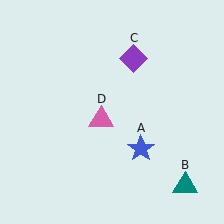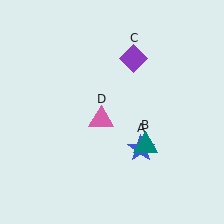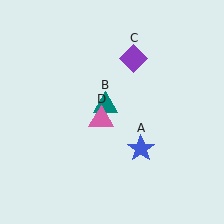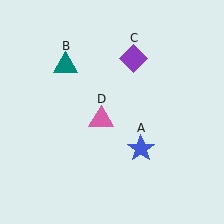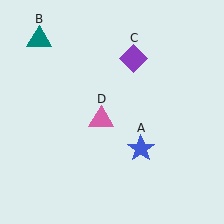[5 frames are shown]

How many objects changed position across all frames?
1 object changed position: teal triangle (object B).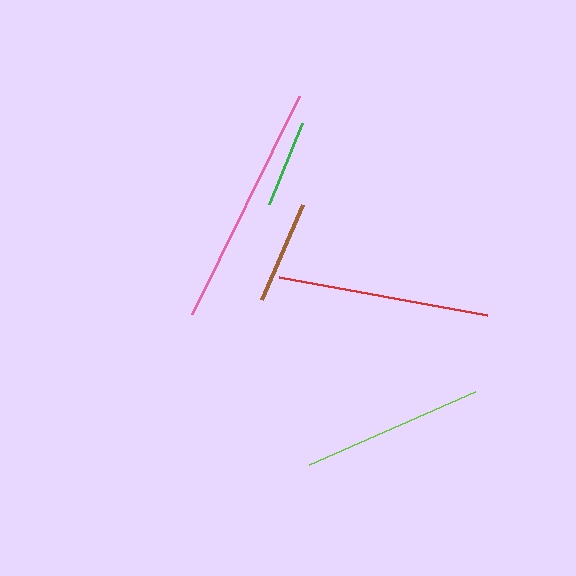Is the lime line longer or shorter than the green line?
The lime line is longer than the green line.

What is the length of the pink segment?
The pink segment is approximately 243 pixels long.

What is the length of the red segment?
The red segment is approximately 212 pixels long.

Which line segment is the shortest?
The green line is the shortest at approximately 88 pixels.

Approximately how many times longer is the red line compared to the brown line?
The red line is approximately 2.1 times the length of the brown line.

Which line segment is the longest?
The pink line is the longest at approximately 243 pixels.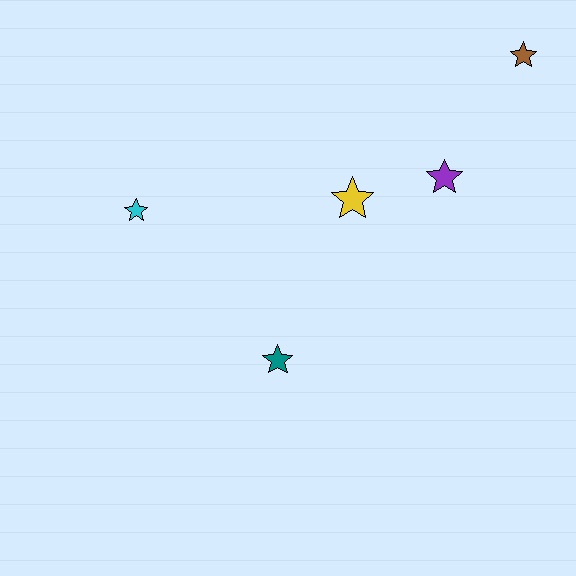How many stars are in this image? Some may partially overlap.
There are 5 stars.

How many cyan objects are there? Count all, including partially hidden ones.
There is 1 cyan object.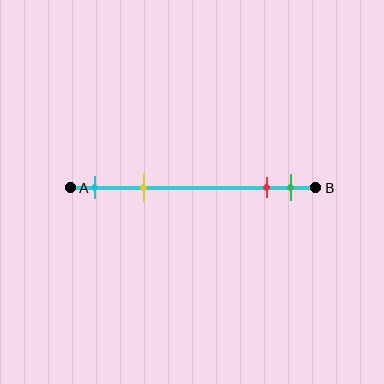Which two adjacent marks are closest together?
The red and green marks are the closest adjacent pair.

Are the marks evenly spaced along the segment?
No, the marks are not evenly spaced.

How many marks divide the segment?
There are 4 marks dividing the segment.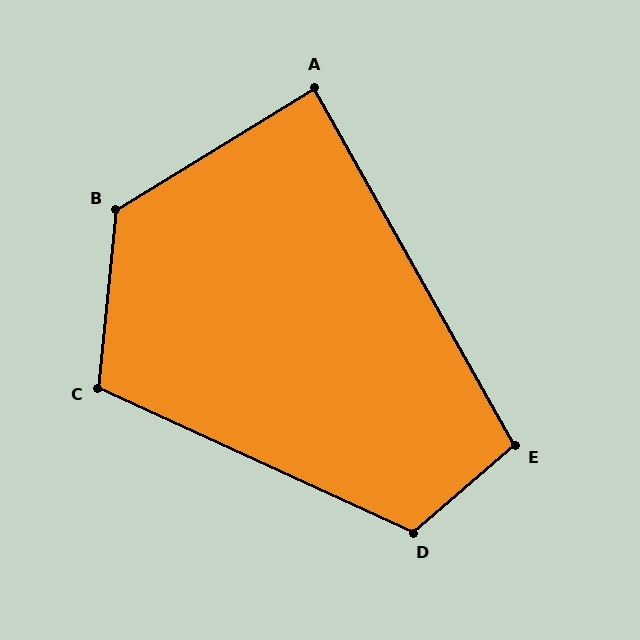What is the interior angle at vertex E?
Approximately 101 degrees (obtuse).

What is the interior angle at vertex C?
Approximately 109 degrees (obtuse).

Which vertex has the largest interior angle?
B, at approximately 127 degrees.